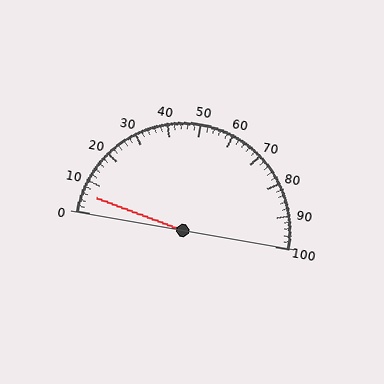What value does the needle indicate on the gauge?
The needle indicates approximately 6.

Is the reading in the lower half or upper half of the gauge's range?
The reading is in the lower half of the range (0 to 100).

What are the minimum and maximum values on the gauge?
The gauge ranges from 0 to 100.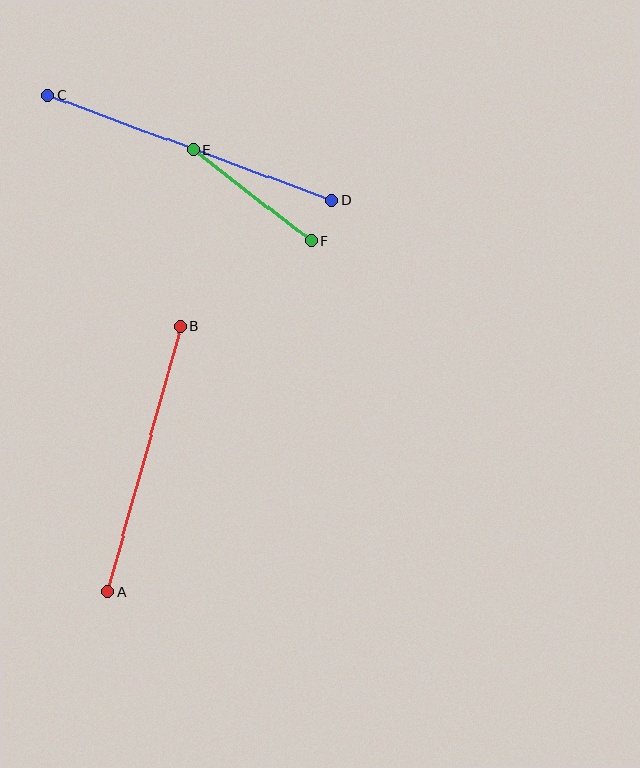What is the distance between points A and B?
The distance is approximately 275 pixels.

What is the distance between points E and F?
The distance is approximately 149 pixels.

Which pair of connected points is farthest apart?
Points C and D are farthest apart.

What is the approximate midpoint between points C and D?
The midpoint is at approximately (190, 148) pixels.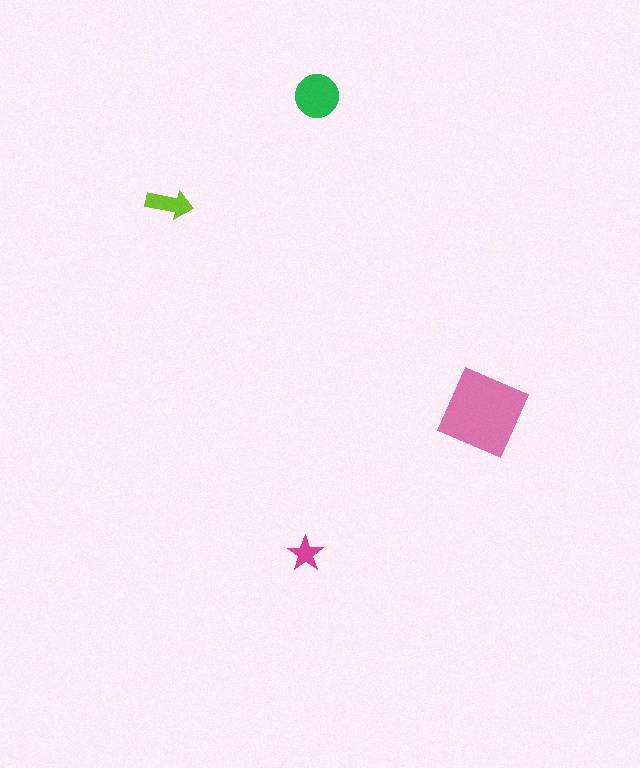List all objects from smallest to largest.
The magenta star, the lime arrow, the green circle, the pink square.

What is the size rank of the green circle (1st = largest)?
2nd.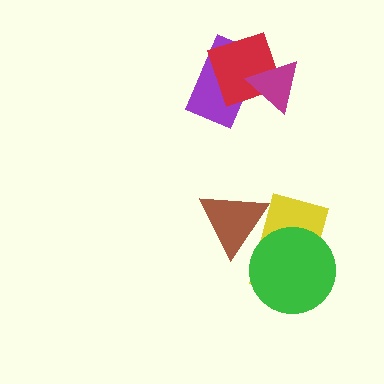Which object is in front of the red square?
The magenta triangle is in front of the red square.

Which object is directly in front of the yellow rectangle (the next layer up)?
The green circle is directly in front of the yellow rectangle.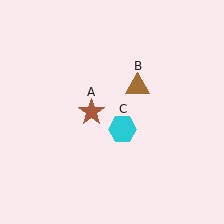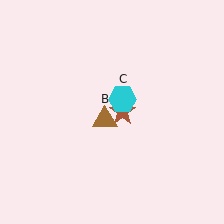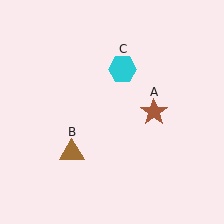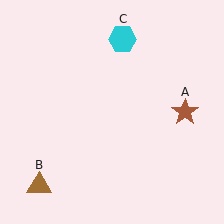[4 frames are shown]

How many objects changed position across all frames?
3 objects changed position: brown star (object A), brown triangle (object B), cyan hexagon (object C).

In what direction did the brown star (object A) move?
The brown star (object A) moved right.